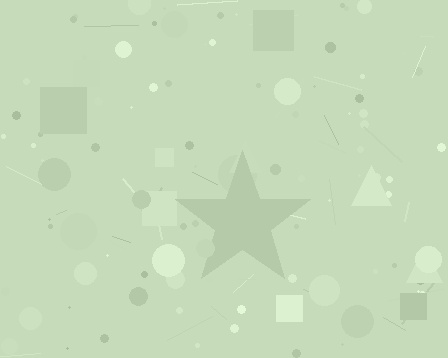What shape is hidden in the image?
A star is hidden in the image.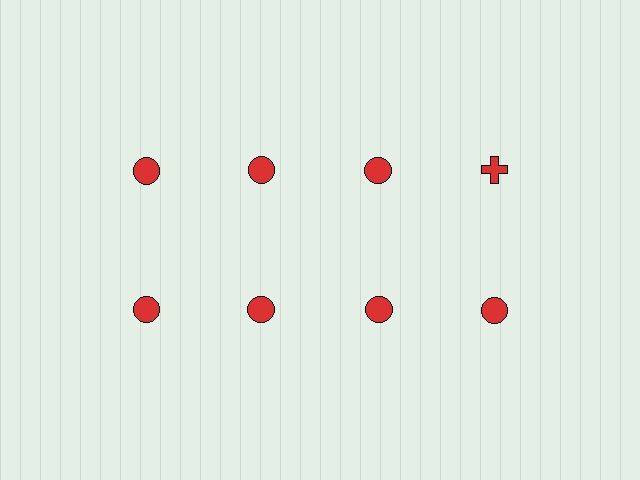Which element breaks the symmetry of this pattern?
The red cross in the top row, second from right column breaks the symmetry. All other shapes are red circles.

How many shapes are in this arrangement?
There are 8 shapes arranged in a grid pattern.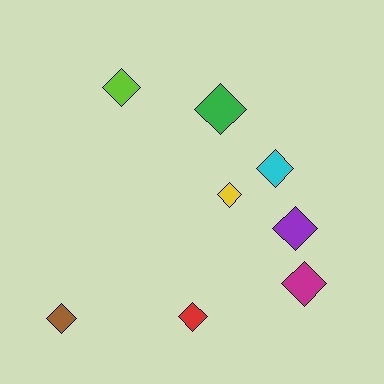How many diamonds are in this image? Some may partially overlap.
There are 8 diamonds.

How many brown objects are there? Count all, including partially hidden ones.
There is 1 brown object.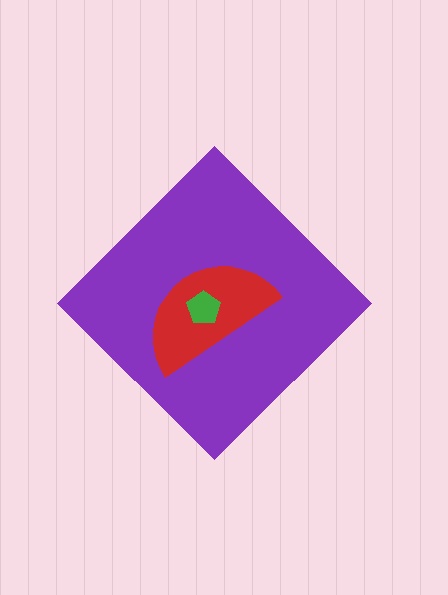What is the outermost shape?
The purple diamond.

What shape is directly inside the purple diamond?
The red semicircle.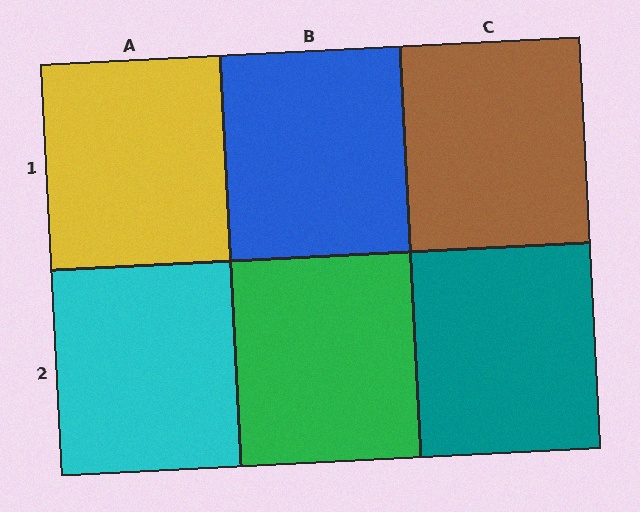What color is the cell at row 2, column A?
Cyan.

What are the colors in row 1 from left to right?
Yellow, blue, brown.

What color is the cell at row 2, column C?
Teal.